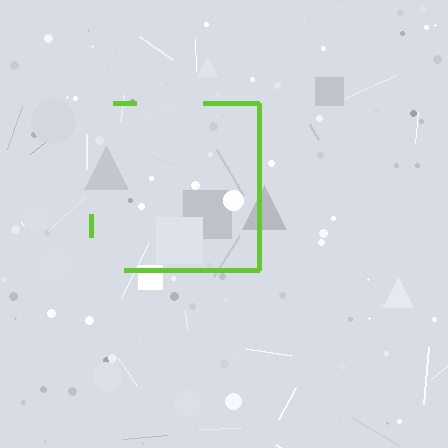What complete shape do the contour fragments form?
The contour fragments form a square.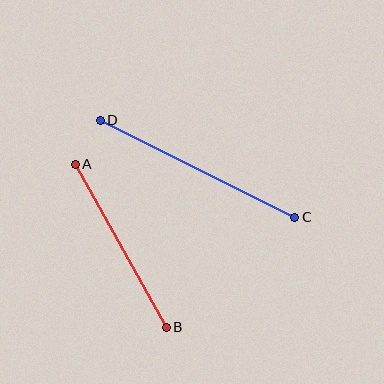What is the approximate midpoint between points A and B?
The midpoint is at approximately (121, 246) pixels.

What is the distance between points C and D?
The distance is approximately 218 pixels.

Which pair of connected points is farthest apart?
Points C and D are farthest apart.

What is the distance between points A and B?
The distance is approximately 187 pixels.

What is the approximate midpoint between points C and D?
The midpoint is at approximately (197, 169) pixels.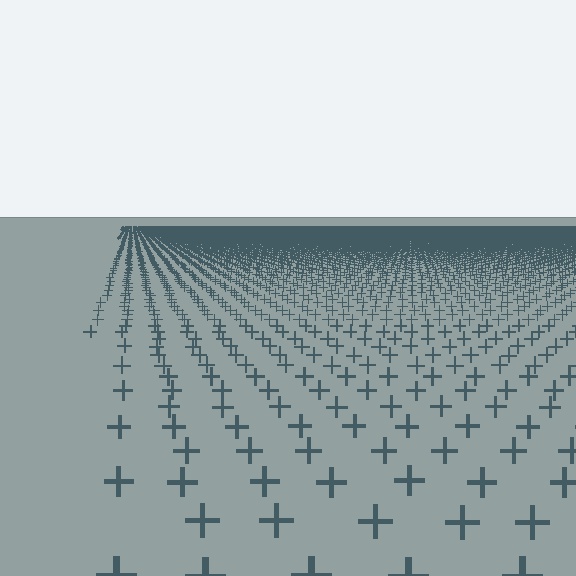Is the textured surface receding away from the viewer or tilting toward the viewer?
The surface is receding away from the viewer. Texture elements get smaller and denser toward the top.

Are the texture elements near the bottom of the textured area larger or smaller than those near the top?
Larger. Near the bottom, elements are closer to the viewer and appear at a bigger on-screen size.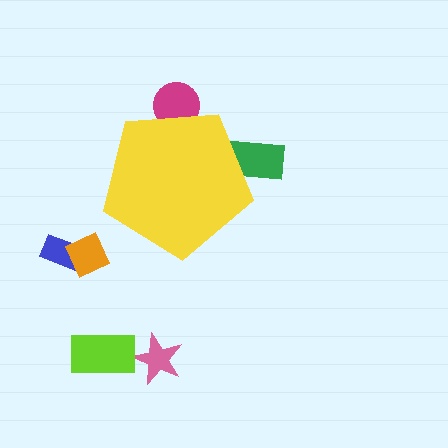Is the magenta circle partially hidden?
Yes, the magenta circle is partially hidden behind the yellow pentagon.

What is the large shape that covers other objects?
A yellow pentagon.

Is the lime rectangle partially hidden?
No, the lime rectangle is fully visible.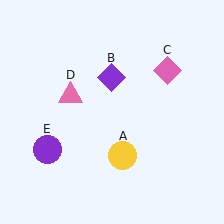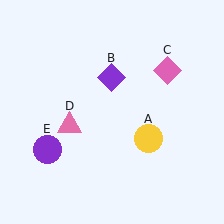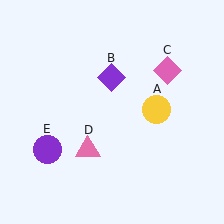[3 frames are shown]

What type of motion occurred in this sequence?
The yellow circle (object A), pink triangle (object D) rotated counterclockwise around the center of the scene.